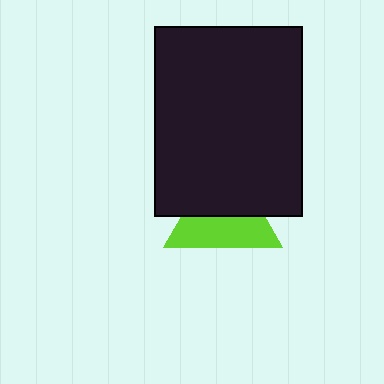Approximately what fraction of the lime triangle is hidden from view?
Roughly 51% of the lime triangle is hidden behind the black rectangle.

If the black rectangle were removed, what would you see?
You would see the complete lime triangle.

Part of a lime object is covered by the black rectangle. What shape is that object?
It is a triangle.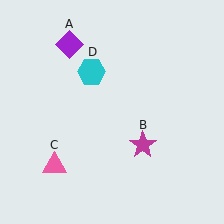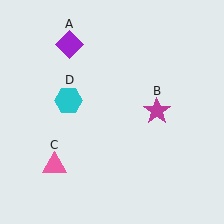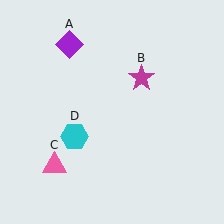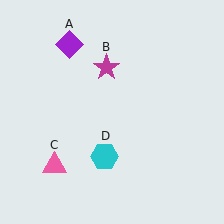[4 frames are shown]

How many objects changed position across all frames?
2 objects changed position: magenta star (object B), cyan hexagon (object D).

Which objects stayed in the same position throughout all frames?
Purple diamond (object A) and pink triangle (object C) remained stationary.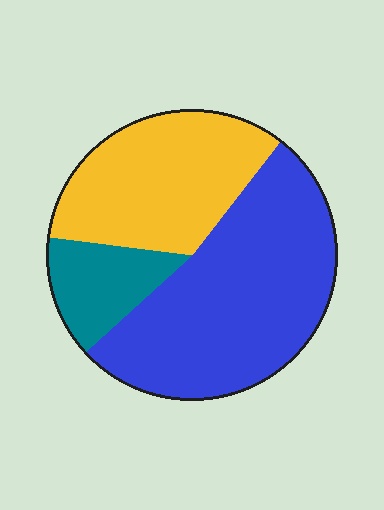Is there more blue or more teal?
Blue.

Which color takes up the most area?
Blue, at roughly 50%.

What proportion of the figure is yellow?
Yellow takes up about one third (1/3) of the figure.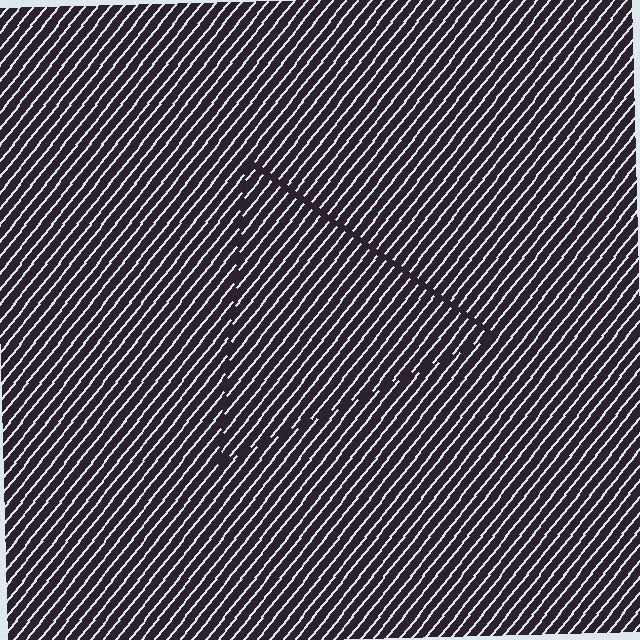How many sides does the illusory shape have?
3 sides — the line-ends trace a triangle.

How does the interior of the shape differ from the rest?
The interior of the shape contains the same grating, shifted by half a period — the contour is defined by the phase discontinuity where line-ends from the inner and outer gratings abut.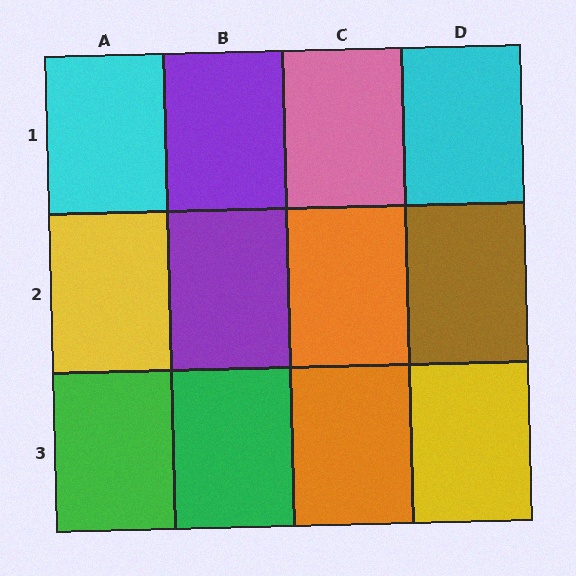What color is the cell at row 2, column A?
Yellow.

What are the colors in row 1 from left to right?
Cyan, purple, pink, cyan.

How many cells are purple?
2 cells are purple.